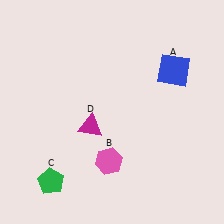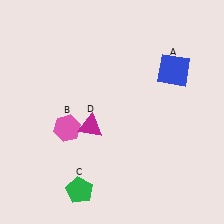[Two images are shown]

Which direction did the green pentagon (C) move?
The green pentagon (C) moved right.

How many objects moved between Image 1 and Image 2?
2 objects moved between the two images.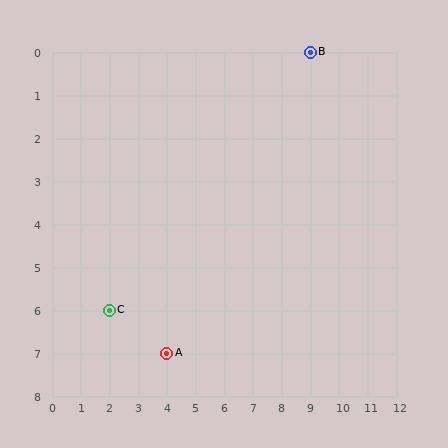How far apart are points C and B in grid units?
Points C and B are 7 columns and 6 rows apart (about 9.2 grid units diagonally).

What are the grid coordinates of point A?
Point A is at grid coordinates (4, 7).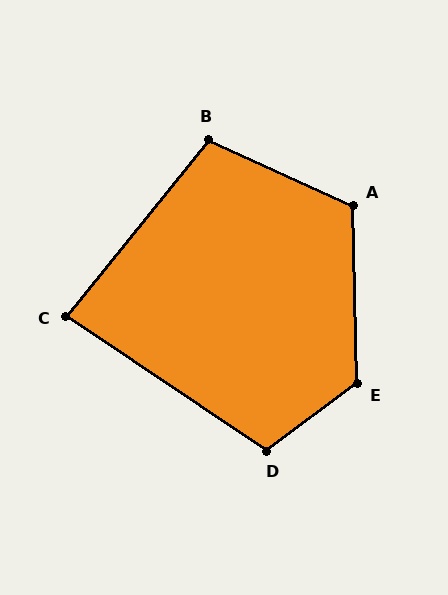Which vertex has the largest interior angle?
E, at approximately 125 degrees.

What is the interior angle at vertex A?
Approximately 116 degrees (obtuse).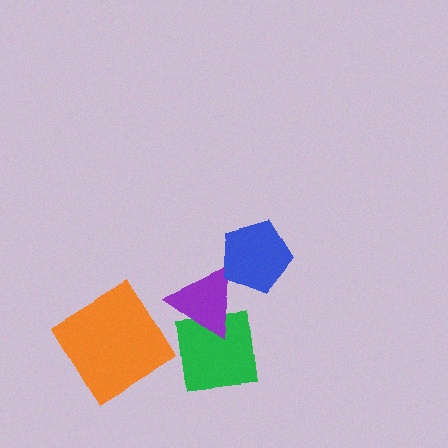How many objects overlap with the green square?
1 object overlaps with the green square.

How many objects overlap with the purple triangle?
2 objects overlap with the purple triangle.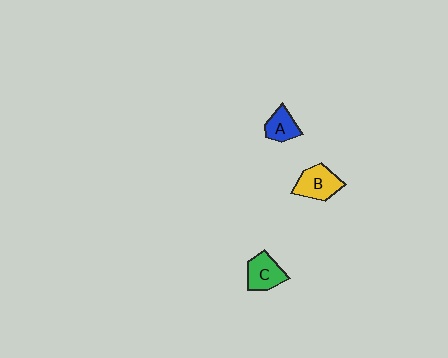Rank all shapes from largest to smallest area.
From largest to smallest: B (yellow), C (green), A (blue).